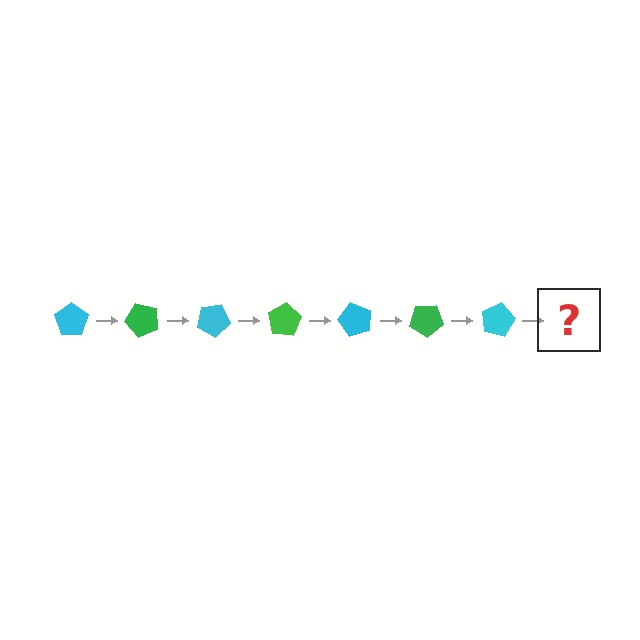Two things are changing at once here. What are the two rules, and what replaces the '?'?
The two rules are that it rotates 50 degrees each step and the color cycles through cyan and green. The '?' should be a green pentagon, rotated 350 degrees from the start.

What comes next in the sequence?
The next element should be a green pentagon, rotated 350 degrees from the start.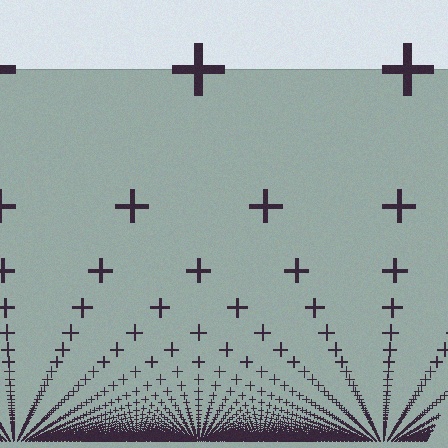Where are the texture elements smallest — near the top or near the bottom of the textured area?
Near the bottom.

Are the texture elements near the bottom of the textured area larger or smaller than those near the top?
Smaller. The gradient is inverted — elements near the bottom are smaller and denser.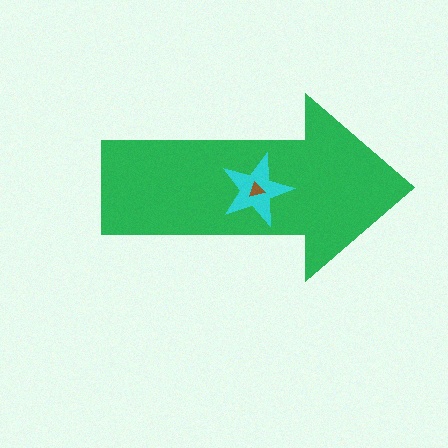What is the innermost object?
The brown triangle.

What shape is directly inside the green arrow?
The cyan star.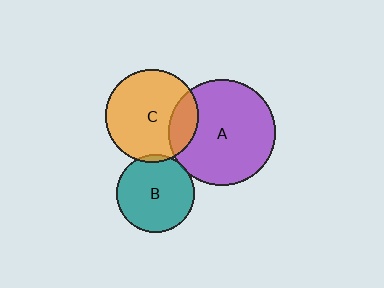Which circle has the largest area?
Circle A (purple).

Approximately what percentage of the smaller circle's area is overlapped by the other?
Approximately 20%.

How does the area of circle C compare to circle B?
Approximately 1.4 times.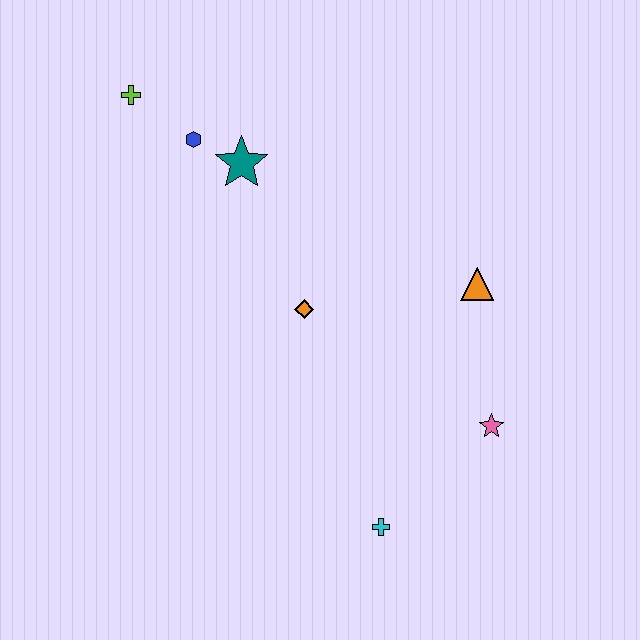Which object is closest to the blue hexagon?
The teal star is closest to the blue hexagon.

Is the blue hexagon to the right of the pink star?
No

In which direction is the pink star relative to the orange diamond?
The pink star is to the right of the orange diamond.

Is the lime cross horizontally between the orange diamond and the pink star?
No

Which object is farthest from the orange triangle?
The lime cross is farthest from the orange triangle.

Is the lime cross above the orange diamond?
Yes